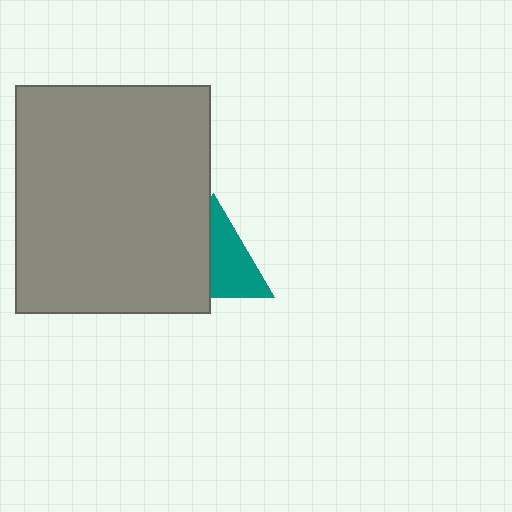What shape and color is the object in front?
The object in front is a gray rectangle.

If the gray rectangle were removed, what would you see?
You would see the complete teal triangle.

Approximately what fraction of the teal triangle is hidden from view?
Roughly 46% of the teal triangle is hidden behind the gray rectangle.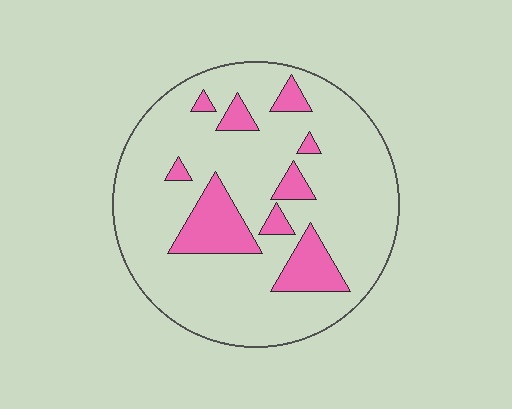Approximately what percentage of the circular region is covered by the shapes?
Approximately 15%.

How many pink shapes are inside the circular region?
9.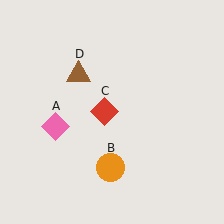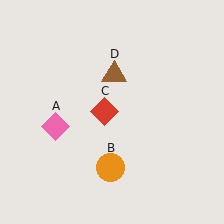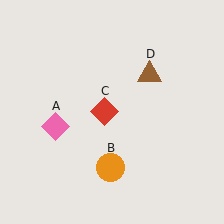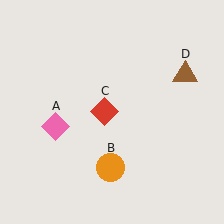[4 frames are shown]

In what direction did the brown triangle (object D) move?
The brown triangle (object D) moved right.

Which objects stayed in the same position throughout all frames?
Pink diamond (object A) and orange circle (object B) and red diamond (object C) remained stationary.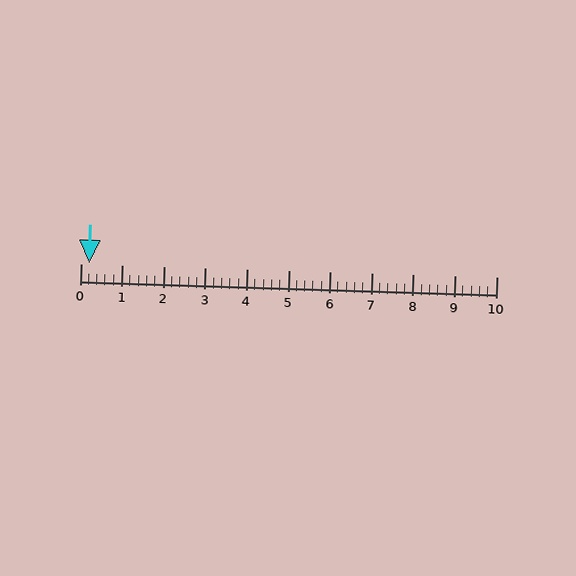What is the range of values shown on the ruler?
The ruler shows values from 0 to 10.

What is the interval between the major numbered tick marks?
The major tick marks are spaced 1 units apart.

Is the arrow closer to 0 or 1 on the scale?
The arrow is closer to 0.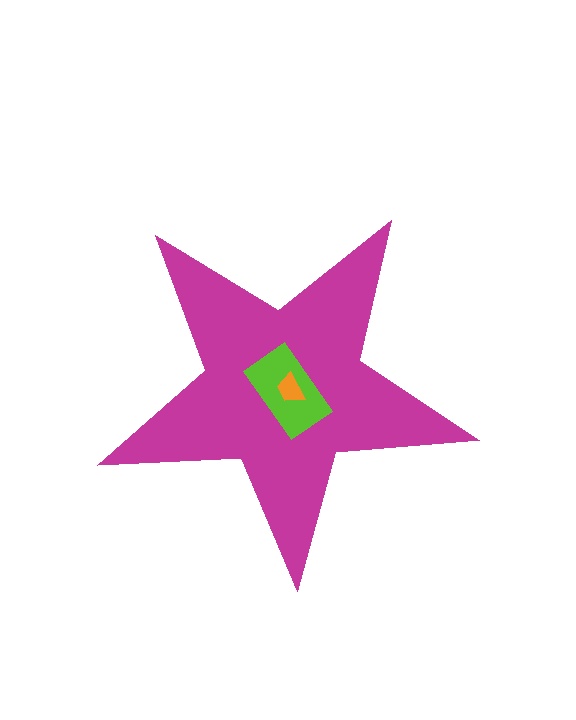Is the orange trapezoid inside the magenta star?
Yes.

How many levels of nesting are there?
3.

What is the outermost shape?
The magenta star.